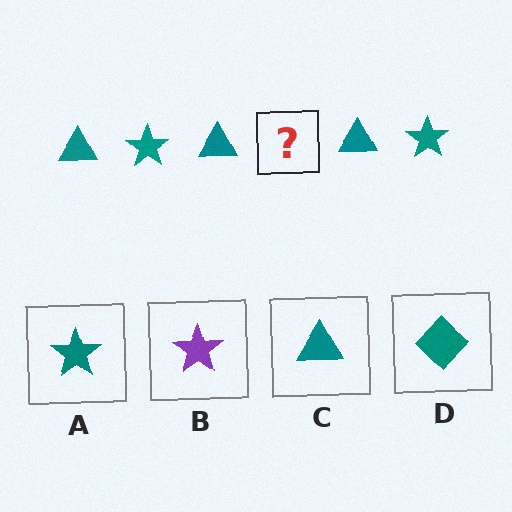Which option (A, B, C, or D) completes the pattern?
A.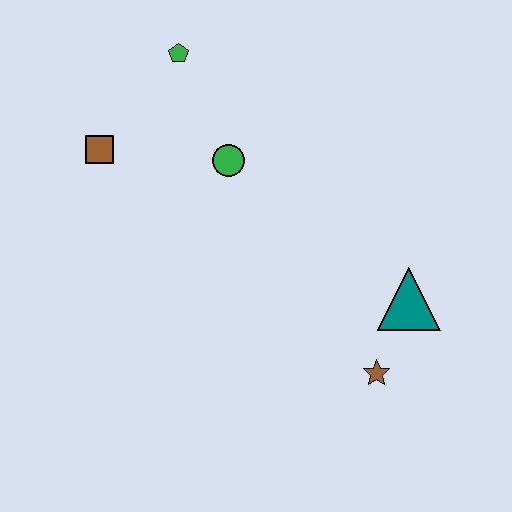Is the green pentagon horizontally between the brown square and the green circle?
Yes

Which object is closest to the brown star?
The teal triangle is closest to the brown star.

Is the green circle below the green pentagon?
Yes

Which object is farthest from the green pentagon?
The brown star is farthest from the green pentagon.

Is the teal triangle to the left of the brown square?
No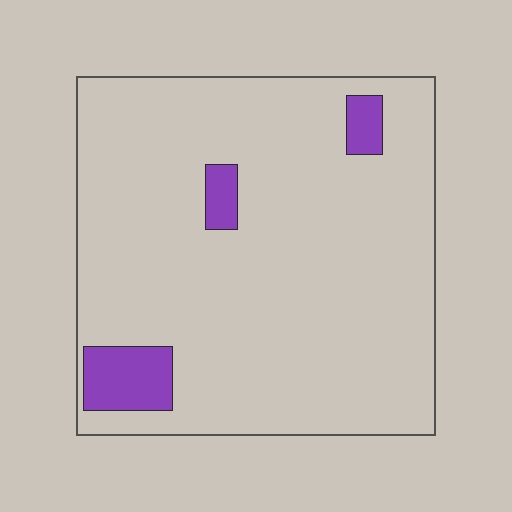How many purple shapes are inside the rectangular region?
3.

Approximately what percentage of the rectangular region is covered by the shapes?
Approximately 10%.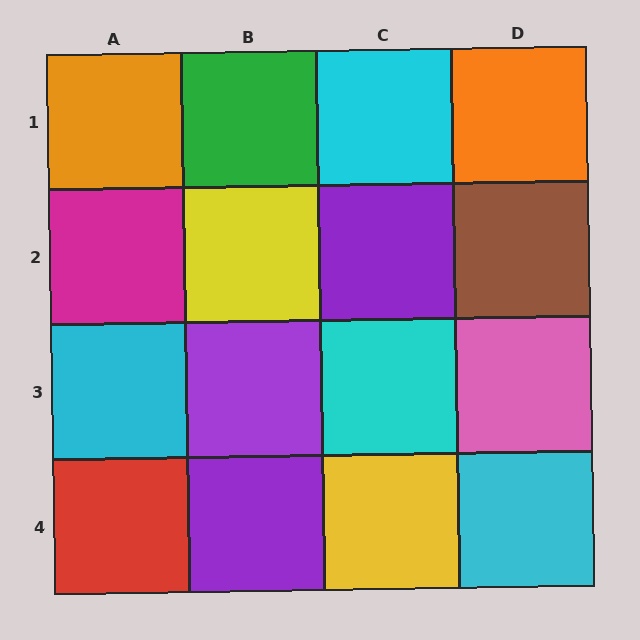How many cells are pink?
1 cell is pink.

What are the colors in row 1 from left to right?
Orange, green, cyan, orange.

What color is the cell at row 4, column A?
Red.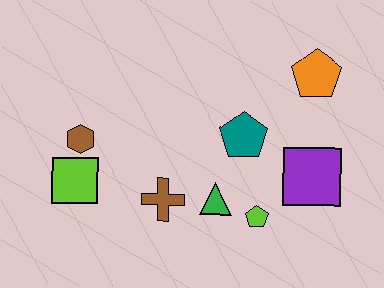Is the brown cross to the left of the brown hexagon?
No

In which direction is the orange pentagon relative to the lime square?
The orange pentagon is to the right of the lime square.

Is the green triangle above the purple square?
No